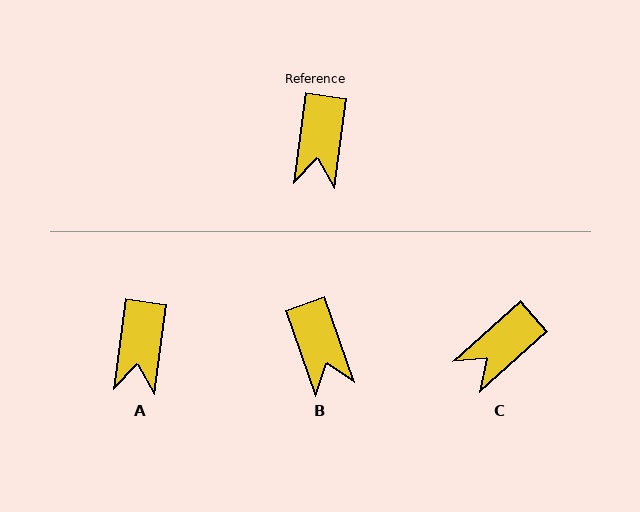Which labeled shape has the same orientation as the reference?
A.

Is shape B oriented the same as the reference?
No, it is off by about 27 degrees.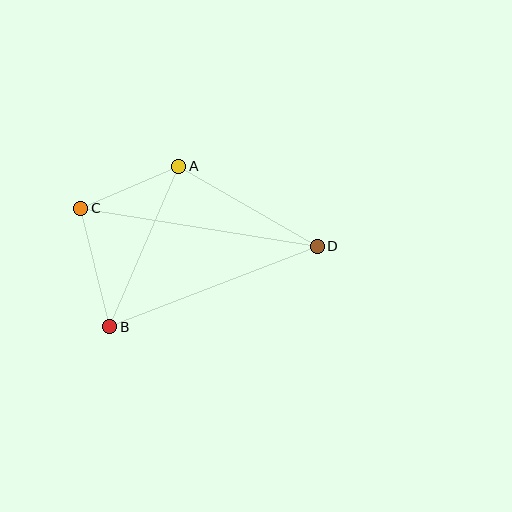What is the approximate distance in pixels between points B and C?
The distance between B and C is approximately 122 pixels.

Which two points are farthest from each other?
Points C and D are farthest from each other.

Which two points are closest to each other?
Points A and C are closest to each other.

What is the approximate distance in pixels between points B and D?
The distance between B and D is approximately 223 pixels.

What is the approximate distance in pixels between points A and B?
The distance between A and B is approximately 175 pixels.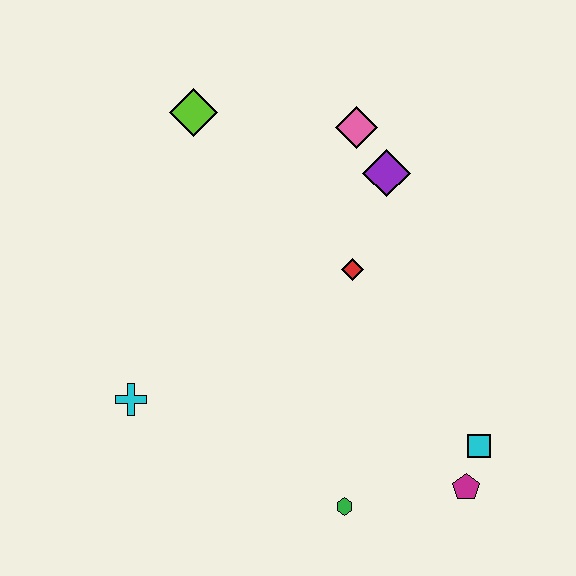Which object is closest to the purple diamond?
The pink diamond is closest to the purple diamond.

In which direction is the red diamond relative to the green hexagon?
The red diamond is above the green hexagon.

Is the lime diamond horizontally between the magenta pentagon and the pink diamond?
No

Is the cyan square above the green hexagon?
Yes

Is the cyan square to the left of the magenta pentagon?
No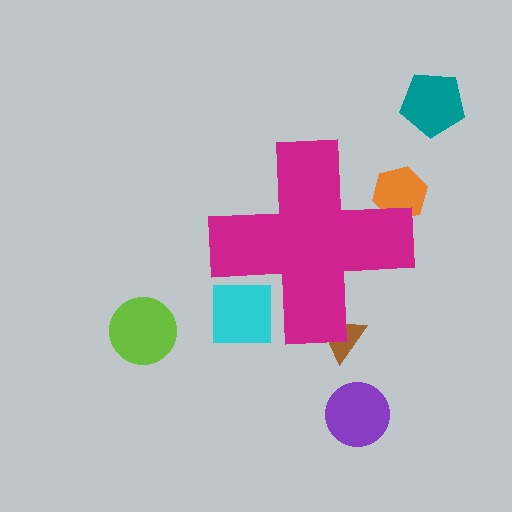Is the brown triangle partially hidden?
Yes, the brown triangle is partially hidden behind the magenta cross.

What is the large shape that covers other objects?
A magenta cross.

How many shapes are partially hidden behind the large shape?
3 shapes are partially hidden.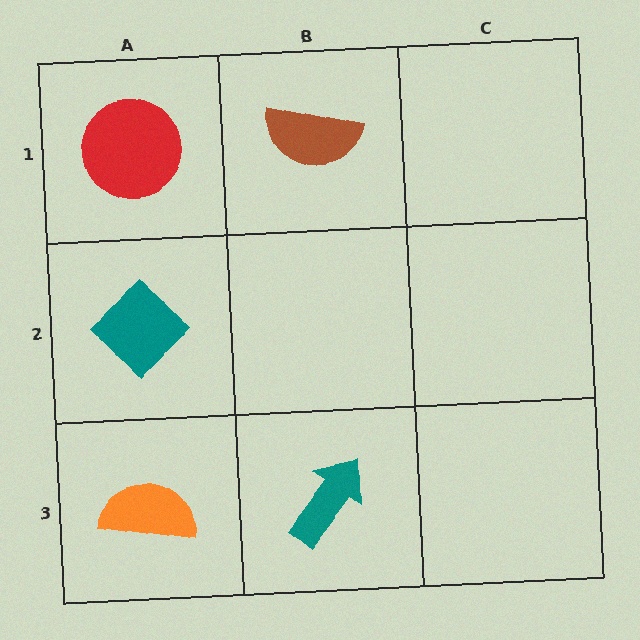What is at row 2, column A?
A teal diamond.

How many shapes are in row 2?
1 shape.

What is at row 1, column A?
A red circle.